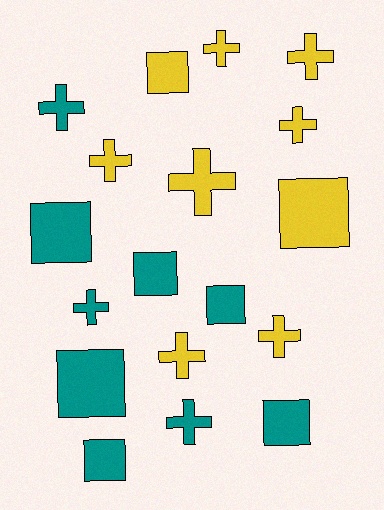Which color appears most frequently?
Yellow, with 9 objects.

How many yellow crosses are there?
There are 7 yellow crosses.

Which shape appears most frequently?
Cross, with 10 objects.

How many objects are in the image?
There are 18 objects.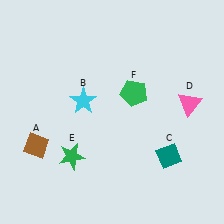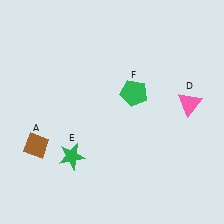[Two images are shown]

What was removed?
The cyan star (B), the teal diamond (C) were removed in Image 2.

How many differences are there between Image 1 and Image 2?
There are 2 differences between the two images.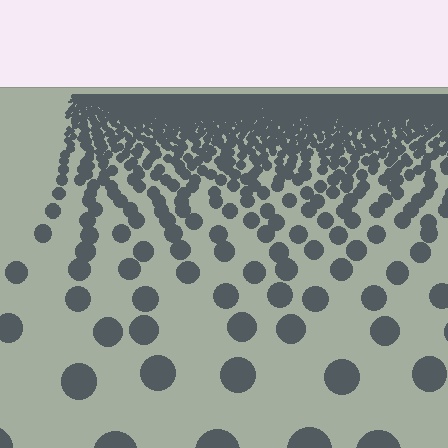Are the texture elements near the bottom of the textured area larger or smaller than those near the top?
Larger. Near the bottom, elements are closer to the viewer and appear at a bigger on-screen size.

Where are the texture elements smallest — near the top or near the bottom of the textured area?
Near the top.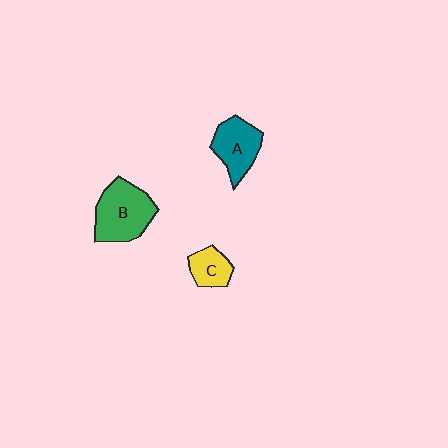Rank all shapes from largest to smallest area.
From largest to smallest: B (green), A (teal), C (yellow).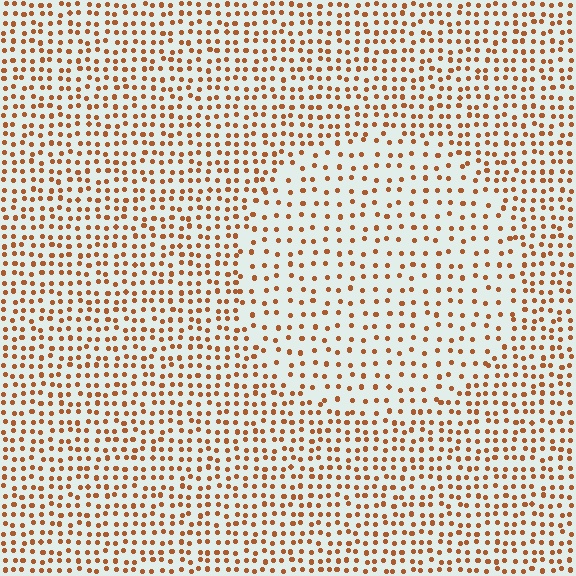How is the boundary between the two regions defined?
The boundary is defined by a change in element density (approximately 1.8x ratio). All elements are the same color, size, and shape.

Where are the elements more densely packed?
The elements are more densely packed outside the circle boundary.